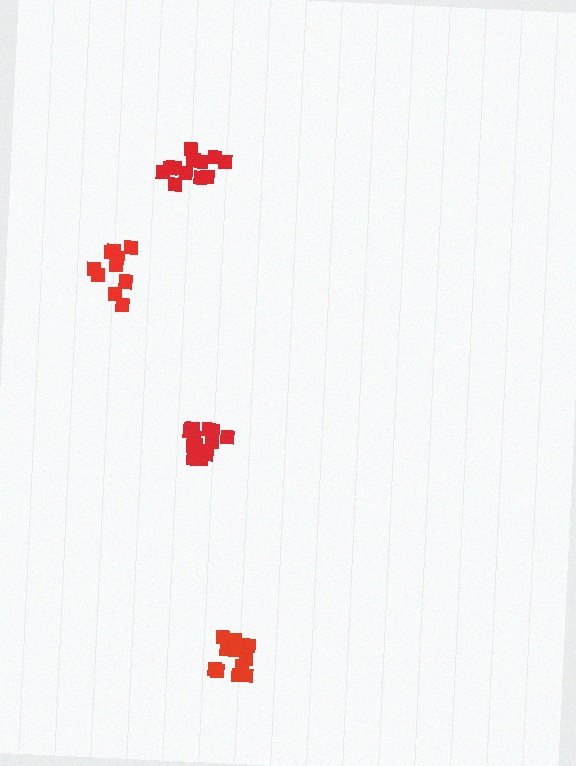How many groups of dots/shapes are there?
There are 4 groups.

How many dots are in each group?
Group 1: 13 dots, Group 2: 13 dots, Group 3: 15 dots, Group 4: 11 dots (52 total).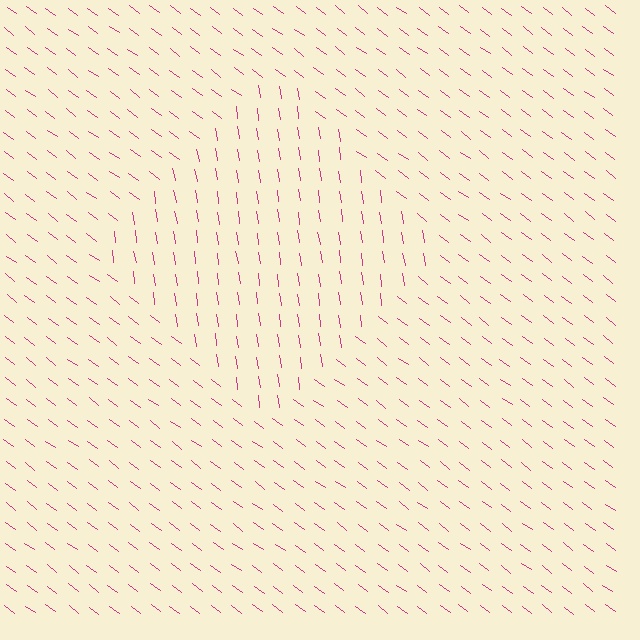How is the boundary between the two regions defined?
The boundary is defined purely by a change in line orientation (approximately 45 degrees difference). All lines are the same color and thickness.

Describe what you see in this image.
The image is filled with small magenta line segments. A diamond region in the image has lines oriented differently from the surrounding lines, creating a visible texture boundary.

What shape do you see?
I see a diamond.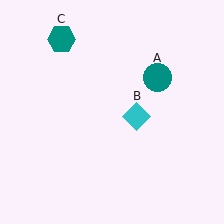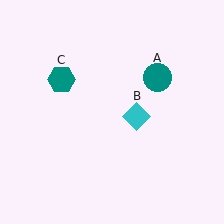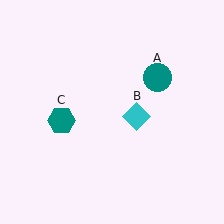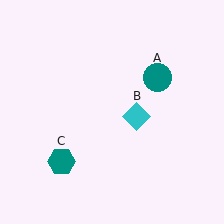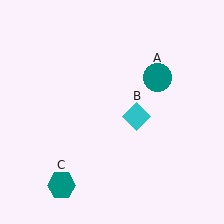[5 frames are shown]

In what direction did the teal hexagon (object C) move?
The teal hexagon (object C) moved down.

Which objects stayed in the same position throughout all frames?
Teal circle (object A) and cyan diamond (object B) remained stationary.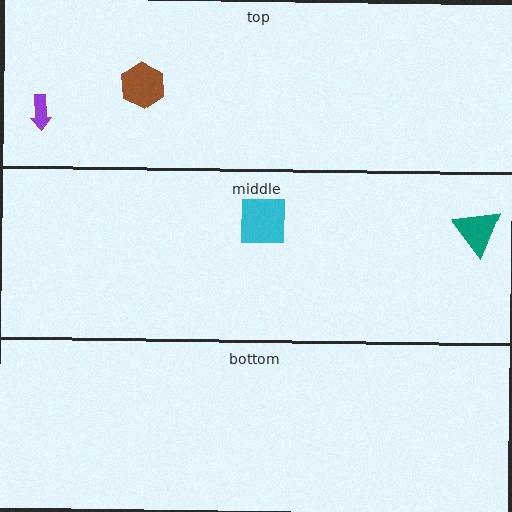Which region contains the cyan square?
The middle region.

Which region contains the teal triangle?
The middle region.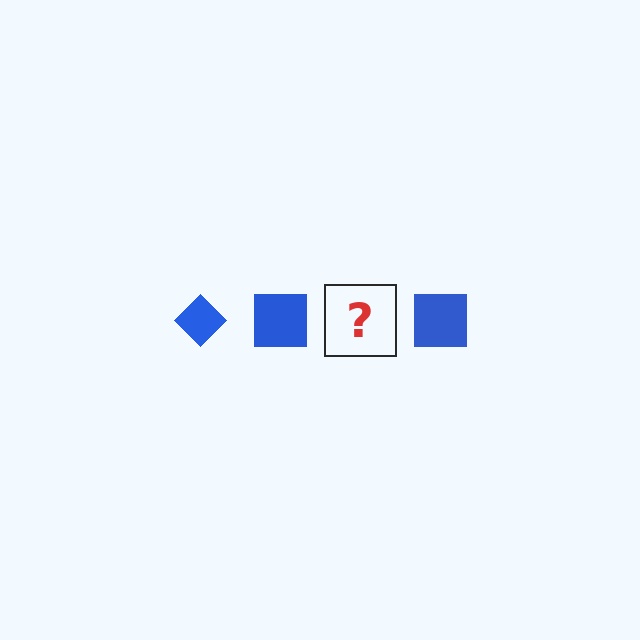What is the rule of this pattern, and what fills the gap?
The rule is that the pattern cycles through diamond, square shapes in blue. The gap should be filled with a blue diamond.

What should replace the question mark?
The question mark should be replaced with a blue diamond.